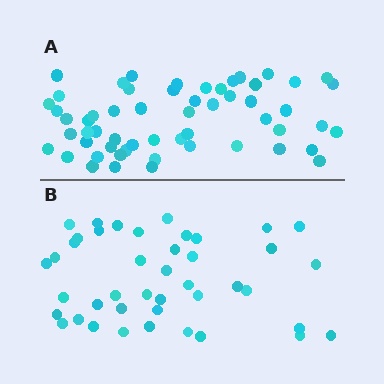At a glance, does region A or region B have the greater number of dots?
Region A (the top region) has more dots.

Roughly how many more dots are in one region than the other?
Region A has approximately 15 more dots than region B.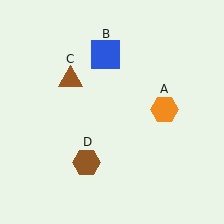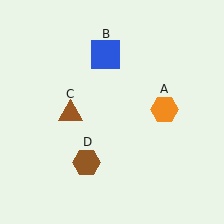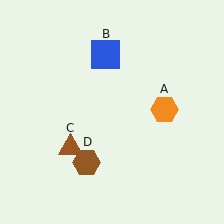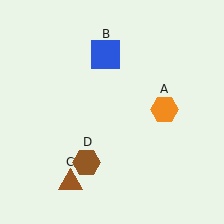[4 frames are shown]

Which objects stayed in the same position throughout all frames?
Orange hexagon (object A) and blue square (object B) and brown hexagon (object D) remained stationary.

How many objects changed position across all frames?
1 object changed position: brown triangle (object C).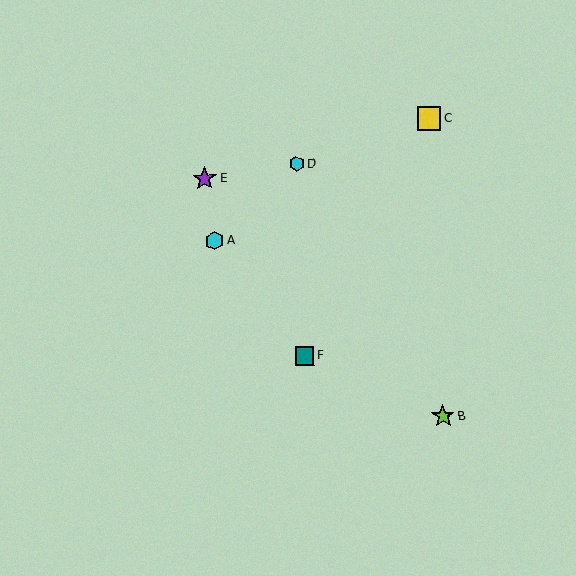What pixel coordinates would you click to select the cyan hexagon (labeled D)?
Click at (296, 163) to select the cyan hexagon D.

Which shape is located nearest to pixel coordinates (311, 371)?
The teal square (labeled F) at (305, 356) is nearest to that location.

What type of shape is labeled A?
Shape A is a cyan hexagon.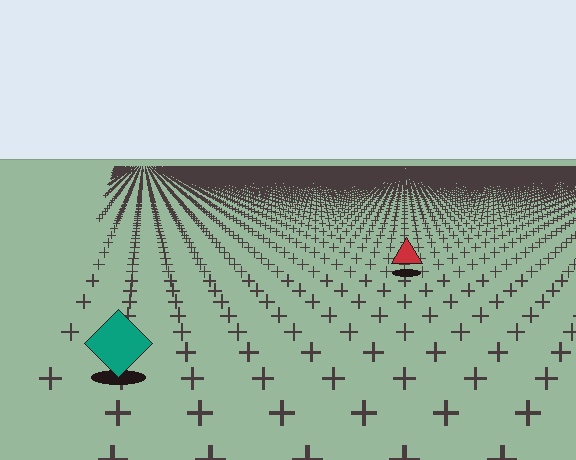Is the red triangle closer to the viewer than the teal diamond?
No. The teal diamond is closer — you can tell from the texture gradient: the ground texture is coarser near it.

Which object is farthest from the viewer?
The red triangle is farthest from the viewer. It appears smaller and the ground texture around it is denser.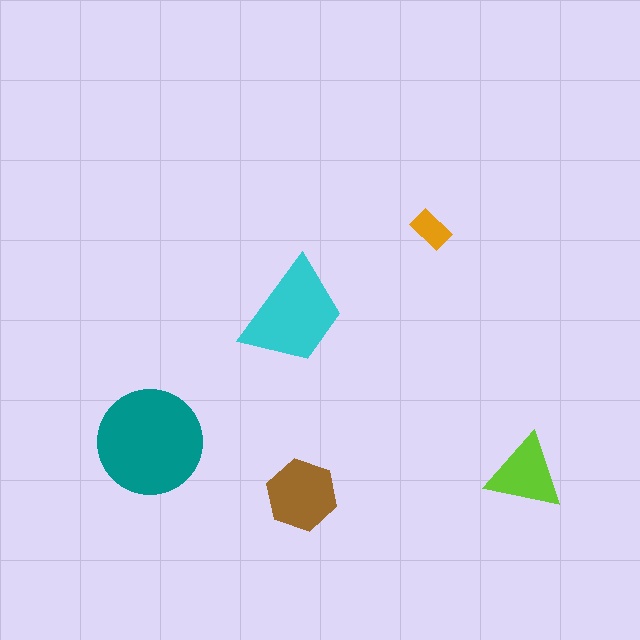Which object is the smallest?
The orange rectangle.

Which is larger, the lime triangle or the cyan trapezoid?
The cyan trapezoid.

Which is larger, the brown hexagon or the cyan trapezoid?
The cyan trapezoid.